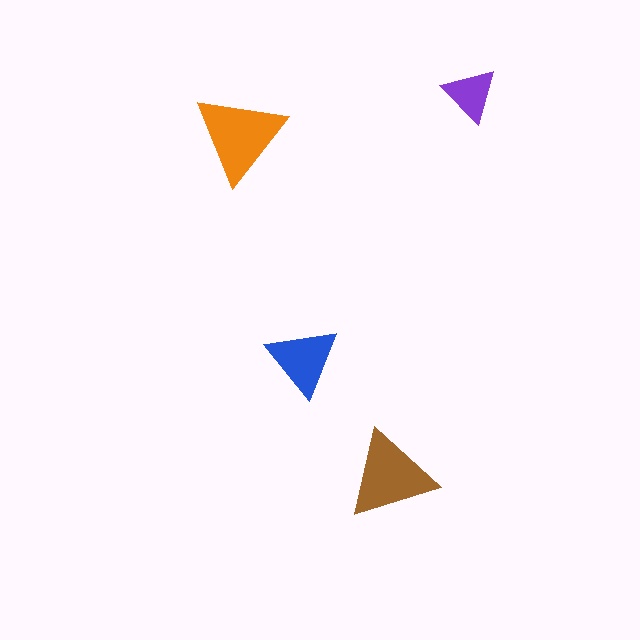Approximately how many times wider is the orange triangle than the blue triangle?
About 1.5 times wider.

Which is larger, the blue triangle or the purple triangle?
The blue one.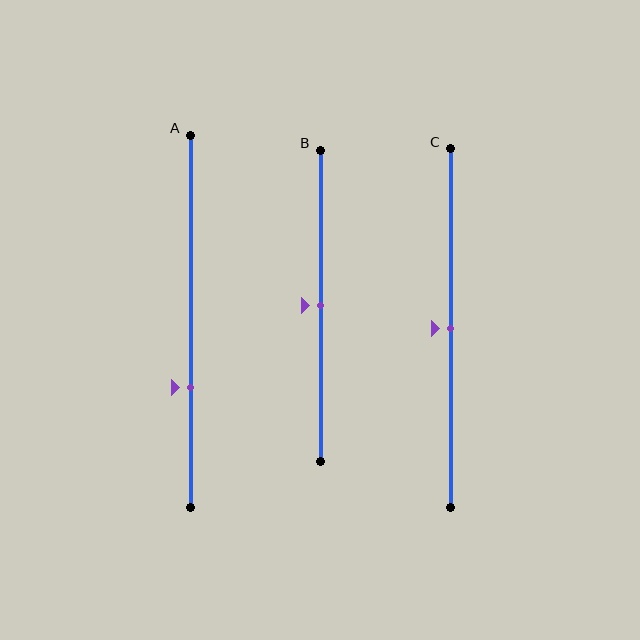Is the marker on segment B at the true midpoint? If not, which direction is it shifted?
Yes, the marker on segment B is at the true midpoint.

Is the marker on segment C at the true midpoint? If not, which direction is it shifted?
Yes, the marker on segment C is at the true midpoint.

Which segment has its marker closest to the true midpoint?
Segment B has its marker closest to the true midpoint.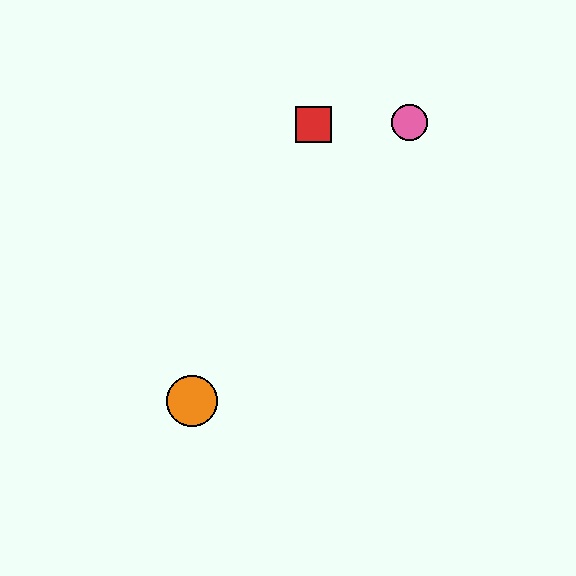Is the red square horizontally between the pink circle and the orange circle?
Yes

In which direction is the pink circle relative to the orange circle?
The pink circle is above the orange circle.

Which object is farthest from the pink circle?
The orange circle is farthest from the pink circle.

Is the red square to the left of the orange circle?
No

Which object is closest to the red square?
The pink circle is closest to the red square.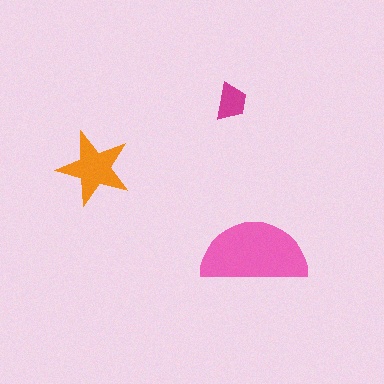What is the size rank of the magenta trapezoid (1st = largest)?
3rd.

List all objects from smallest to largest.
The magenta trapezoid, the orange star, the pink semicircle.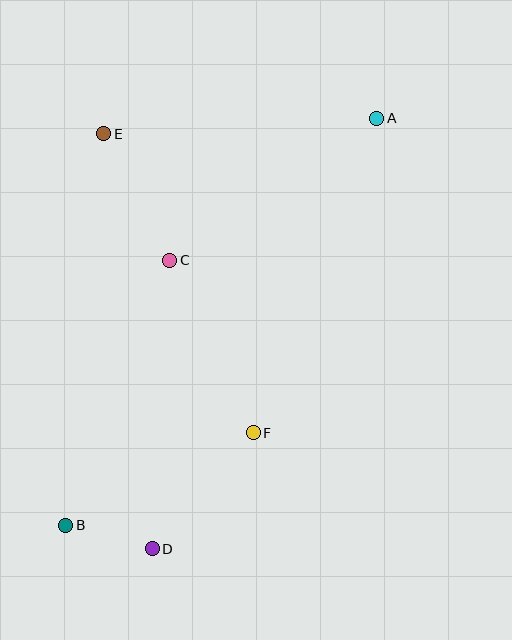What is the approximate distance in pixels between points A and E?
The distance between A and E is approximately 273 pixels.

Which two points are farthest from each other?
Points A and B are farthest from each other.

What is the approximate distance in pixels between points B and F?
The distance between B and F is approximately 209 pixels.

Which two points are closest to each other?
Points B and D are closest to each other.